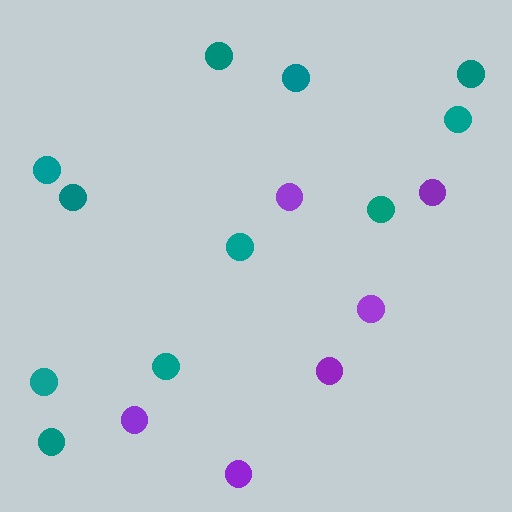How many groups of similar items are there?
There are 2 groups: one group of purple circles (6) and one group of teal circles (11).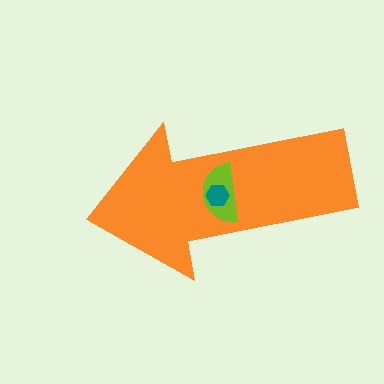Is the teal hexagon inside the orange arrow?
Yes.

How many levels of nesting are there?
3.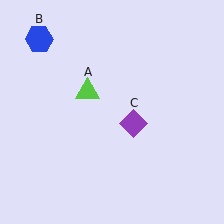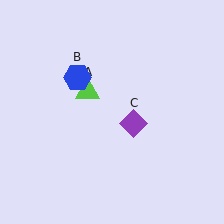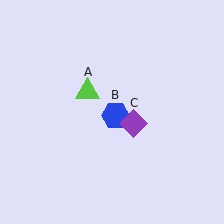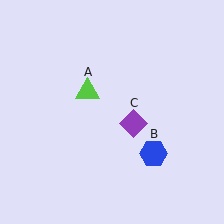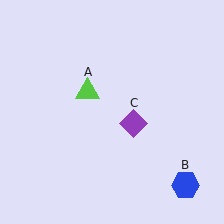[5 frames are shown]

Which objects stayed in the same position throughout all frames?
Lime triangle (object A) and purple diamond (object C) remained stationary.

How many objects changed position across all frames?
1 object changed position: blue hexagon (object B).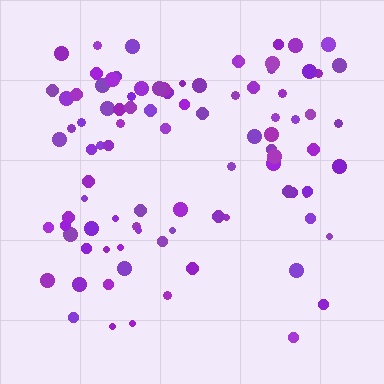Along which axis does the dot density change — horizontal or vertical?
Vertical.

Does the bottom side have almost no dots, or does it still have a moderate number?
Still a moderate number, just noticeably fewer than the top.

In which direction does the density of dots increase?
From bottom to top, with the top side densest.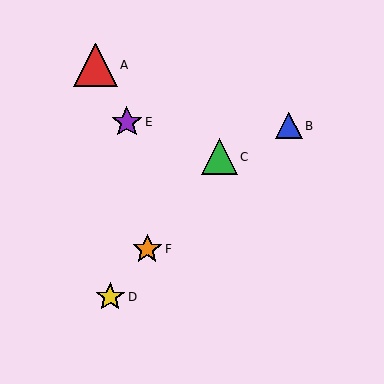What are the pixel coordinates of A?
Object A is at (96, 65).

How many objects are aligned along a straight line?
3 objects (C, D, F) are aligned along a straight line.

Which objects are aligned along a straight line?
Objects C, D, F are aligned along a straight line.